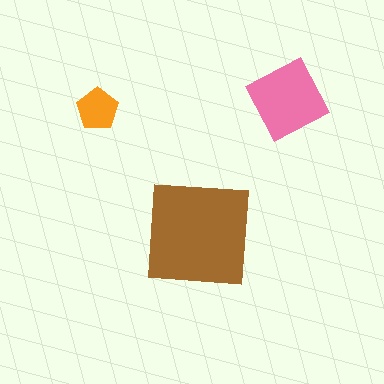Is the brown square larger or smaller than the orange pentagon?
Larger.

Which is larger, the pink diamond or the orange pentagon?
The pink diamond.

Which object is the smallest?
The orange pentagon.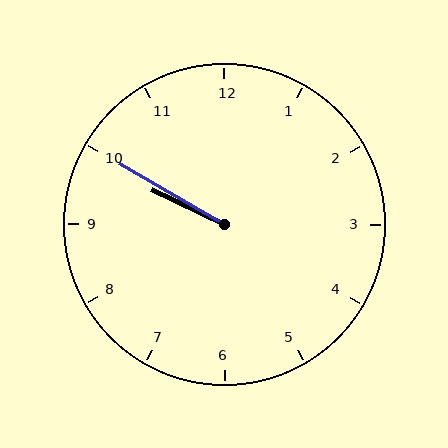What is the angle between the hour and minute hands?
Approximately 5 degrees.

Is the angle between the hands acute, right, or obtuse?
It is acute.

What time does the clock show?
9:50.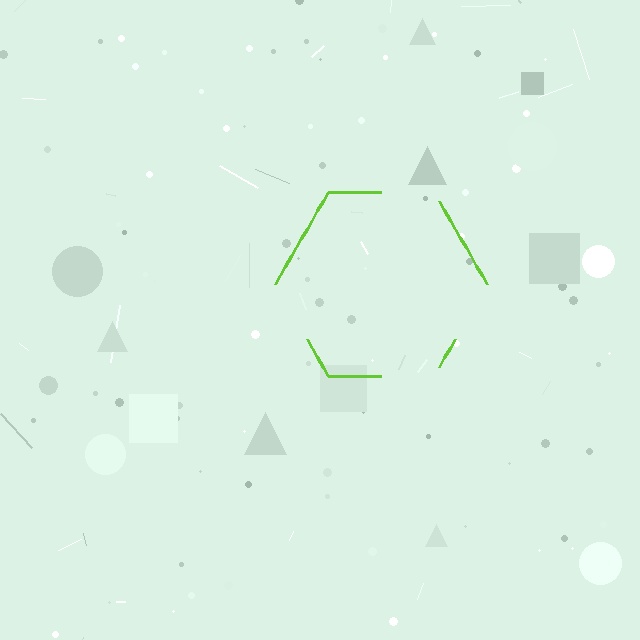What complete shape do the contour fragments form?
The contour fragments form a hexagon.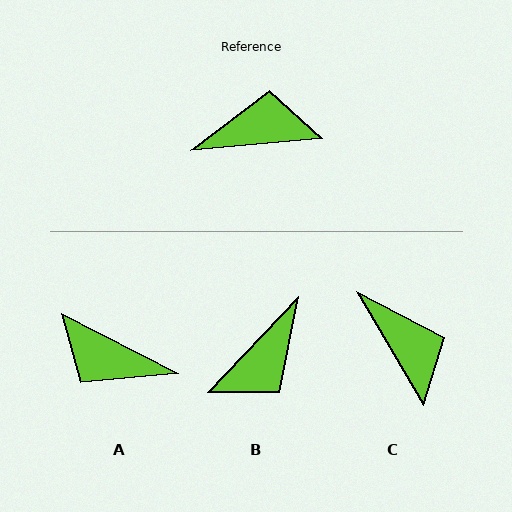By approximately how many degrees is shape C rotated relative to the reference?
Approximately 65 degrees clockwise.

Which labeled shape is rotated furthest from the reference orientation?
A, about 148 degrees away.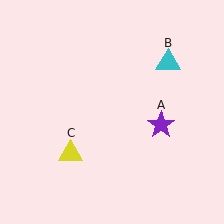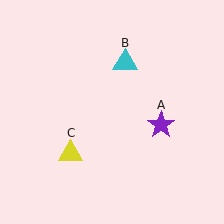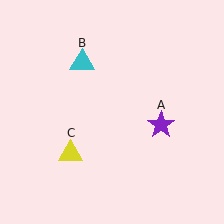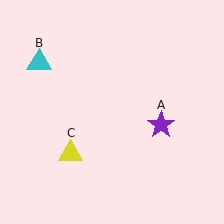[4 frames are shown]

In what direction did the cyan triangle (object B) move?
The cyan triangle (object B) moved left.